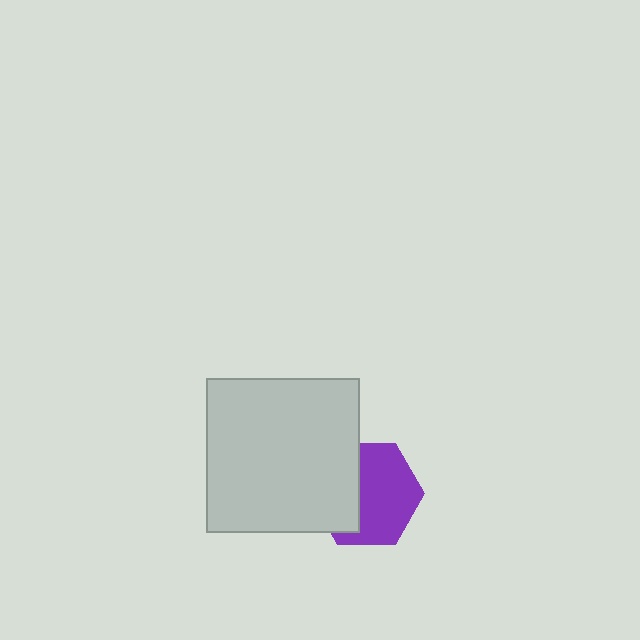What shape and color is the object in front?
The object in front is a light gray square.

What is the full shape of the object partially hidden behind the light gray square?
The partially hidden object is a purple hexagon.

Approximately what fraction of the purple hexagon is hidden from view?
Roughly 39% of the purple hexagon is hidden behind the light gray square.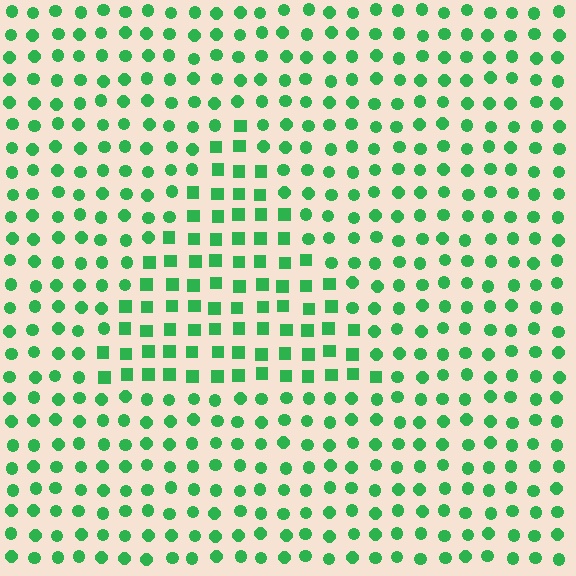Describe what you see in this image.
The image is filled with small green elements arranged in a uniform grid. A triangle-shaped region contains squares, while the surrounding area contains circles. The boundary is defined purely by the change in element shape.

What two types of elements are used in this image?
The image uses squares inside the triangle region and circles outside it.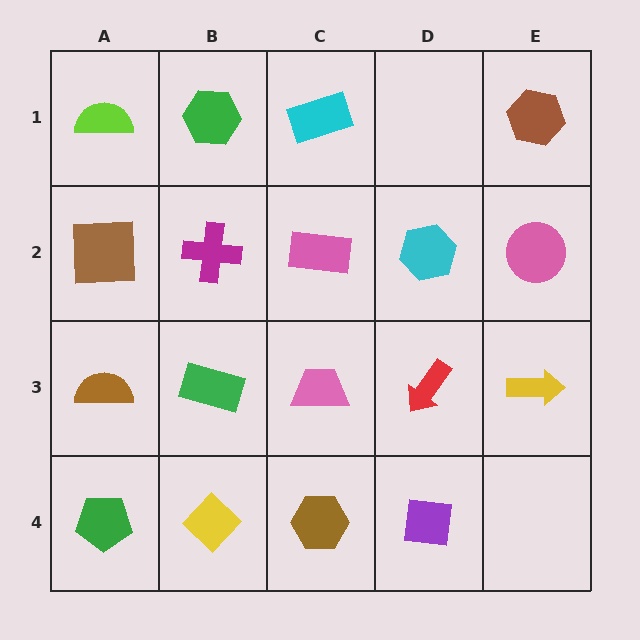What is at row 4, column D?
A purple square.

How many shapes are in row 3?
5 shapes.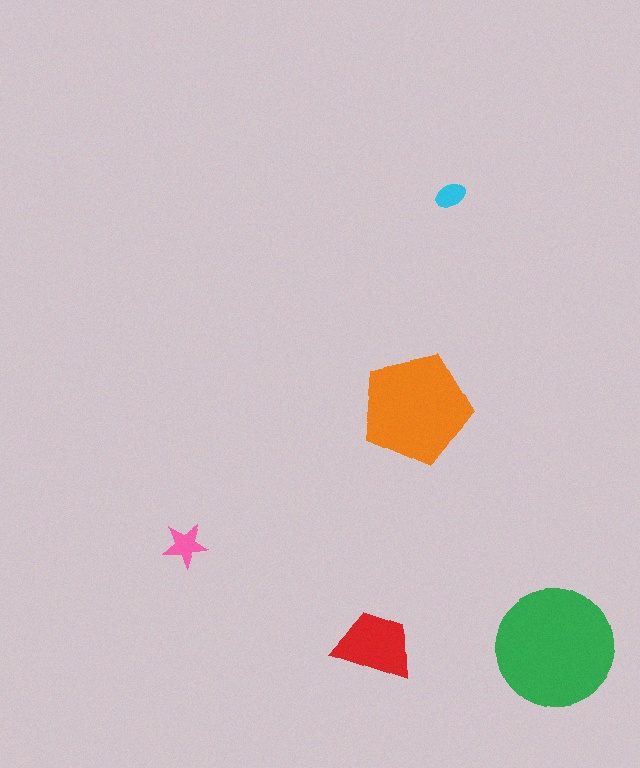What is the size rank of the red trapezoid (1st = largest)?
3rd.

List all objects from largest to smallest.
The green circle, the orange pentagon, the red trapezoid, the pink star, the cyan ellipse.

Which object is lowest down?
The green circle is bottommost.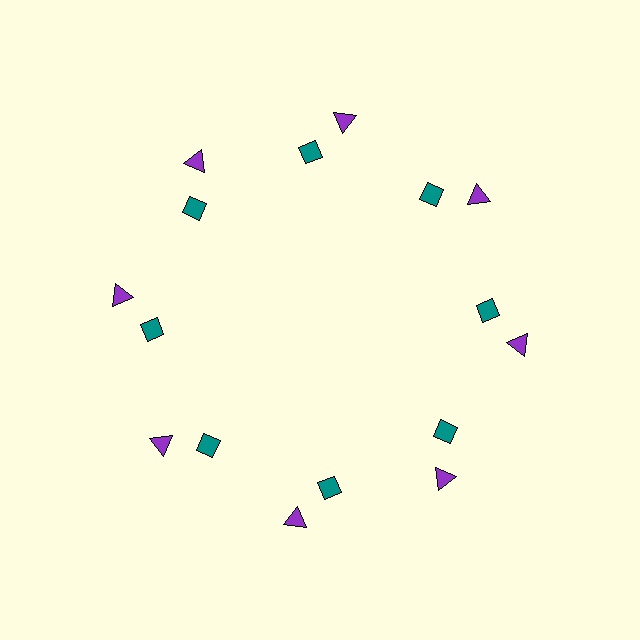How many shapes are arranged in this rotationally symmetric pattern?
There are 16 shapes, arranged in 8 groups of 2.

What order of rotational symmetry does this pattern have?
This pattern has 8-fold rotational symmetry.